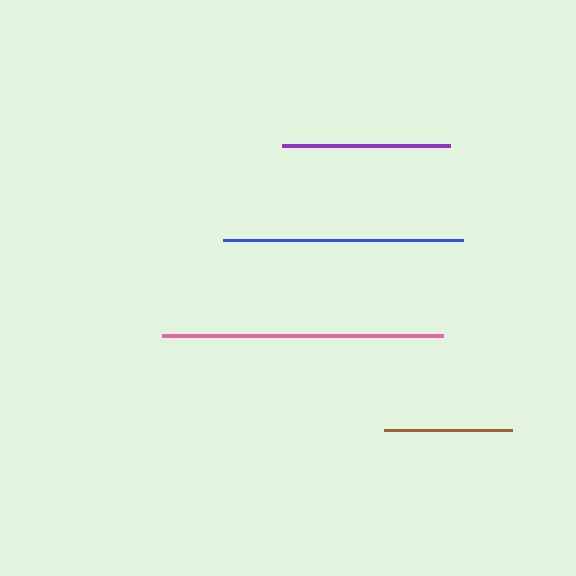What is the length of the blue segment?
The blue segment is approximately 240 pixels long.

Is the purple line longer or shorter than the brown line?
The purple line is longer than the brown line.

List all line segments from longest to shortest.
From longest to shortest: pink, blue, purple, brown.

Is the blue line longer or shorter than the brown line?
The blue line is longer than the brown line.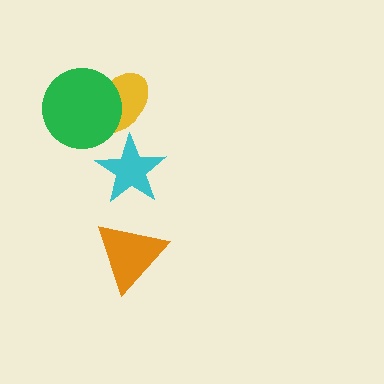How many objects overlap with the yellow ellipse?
1 object overlaps with the yellow ellipse.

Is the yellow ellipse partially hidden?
Yes, it is partially covered by another shape.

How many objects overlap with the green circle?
1 object overlaps with the green circle.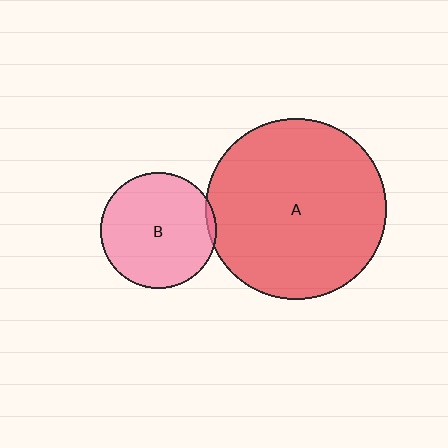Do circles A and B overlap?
Yes.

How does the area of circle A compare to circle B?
Approximately 2.4 times.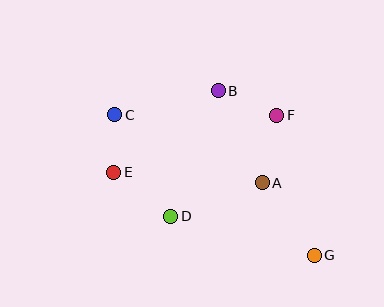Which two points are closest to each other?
Points C and E are closest to each other.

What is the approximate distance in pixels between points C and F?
The distance between C and F is approximately 162 pixels.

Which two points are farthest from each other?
Points C and G are farthest from each other.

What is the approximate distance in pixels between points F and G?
The distance between F and G is approximately 145 pixels.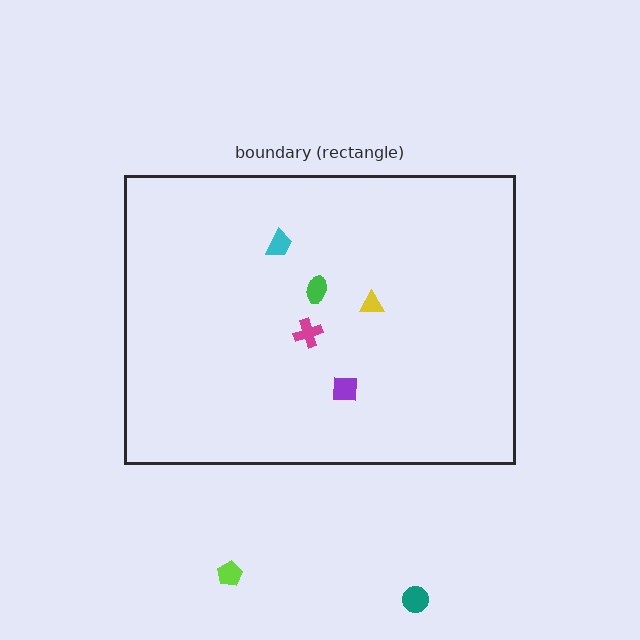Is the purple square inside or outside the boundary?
Inside.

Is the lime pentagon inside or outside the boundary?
Outside.